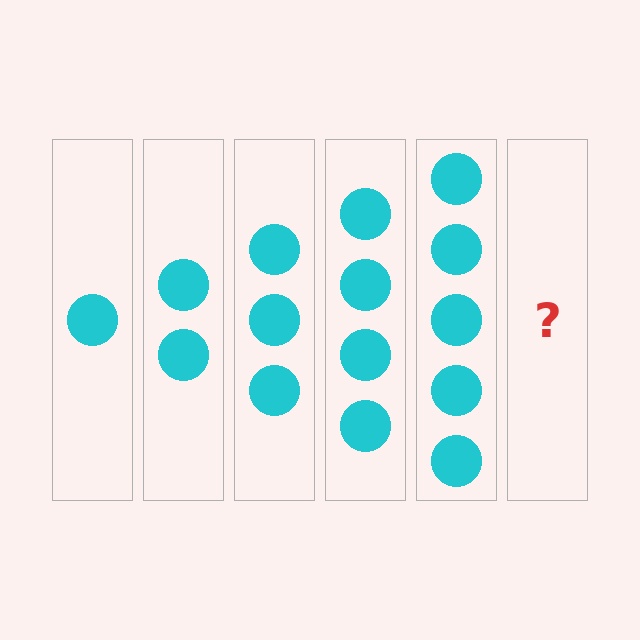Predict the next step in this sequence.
The next step is 6 circles.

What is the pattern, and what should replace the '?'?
The pattern is that each step adds one more circle. The '?' should be 6 circles.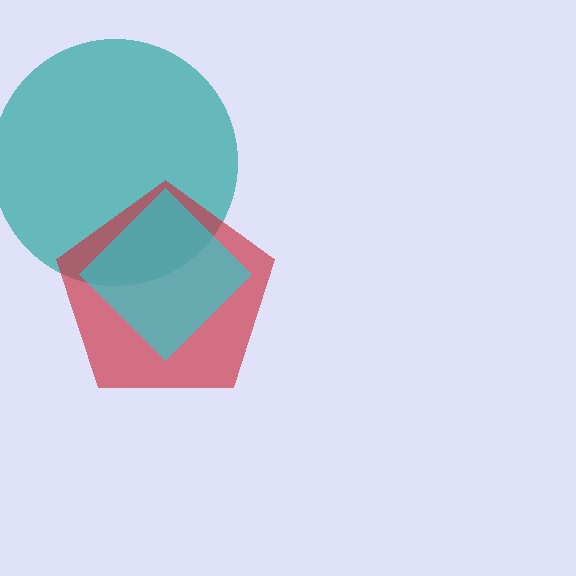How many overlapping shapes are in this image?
There are 3 overlapping shapes in the image.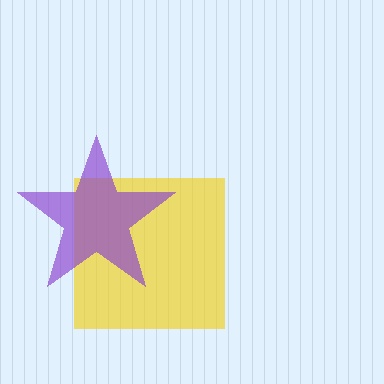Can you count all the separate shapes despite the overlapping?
Yes, there are 2 separate shapes.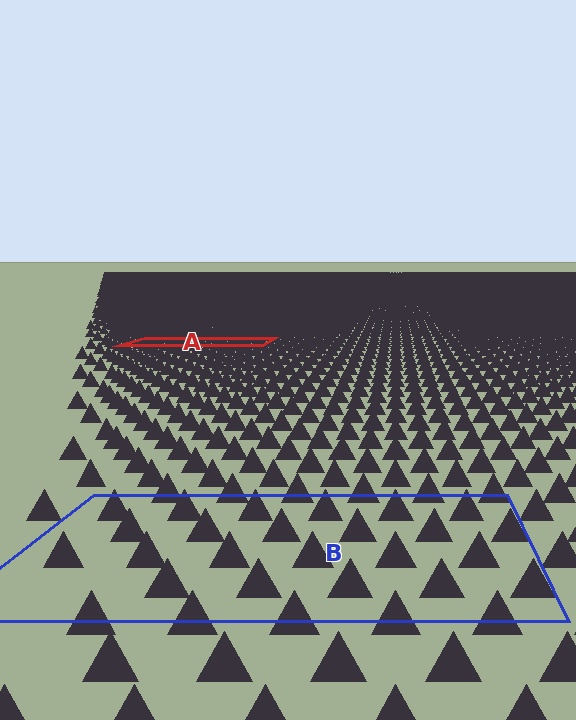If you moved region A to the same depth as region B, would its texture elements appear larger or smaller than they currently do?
They would appear larger. At a closer depth, the same texture elements are projected at a bigger on-screen size.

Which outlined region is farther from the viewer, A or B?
Region A is farther from the viewer — the texture elements inside it appear smaller and more densely packed.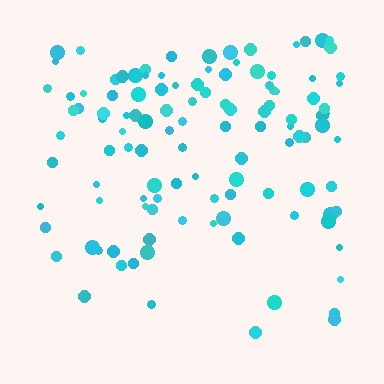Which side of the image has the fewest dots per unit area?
The bottom.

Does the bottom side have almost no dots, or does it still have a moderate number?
Still a moderate number, just noticeably fewer than the top.